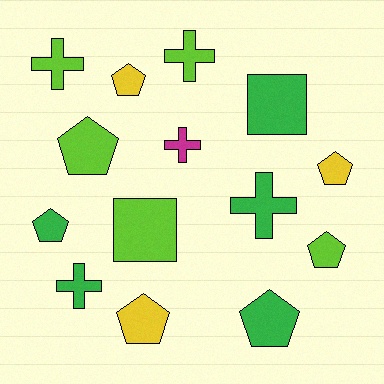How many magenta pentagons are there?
There are no magenta pentagons.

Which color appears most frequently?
Green, with 5 objects.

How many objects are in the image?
There are 14 objects.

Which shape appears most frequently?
Pentagon, with 7 objects.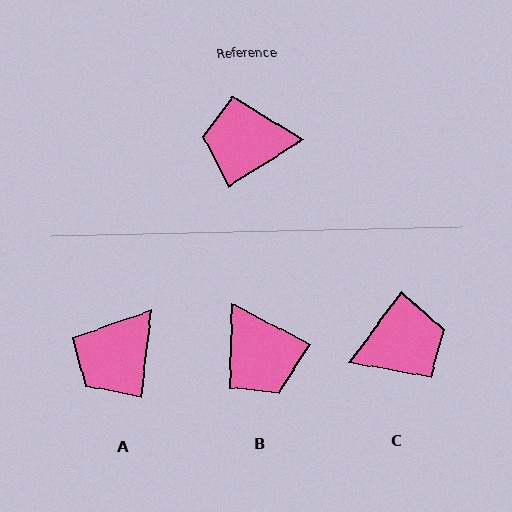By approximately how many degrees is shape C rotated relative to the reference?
Approximately 159 degrees clockwise.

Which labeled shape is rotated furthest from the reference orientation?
C, about 159 degrees away.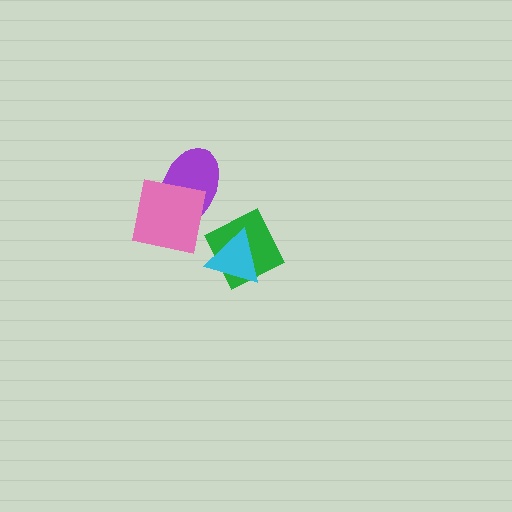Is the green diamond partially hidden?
Yes, it is partially covered by another shape.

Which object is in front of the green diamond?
The cyan triangle is in front of the green diamond.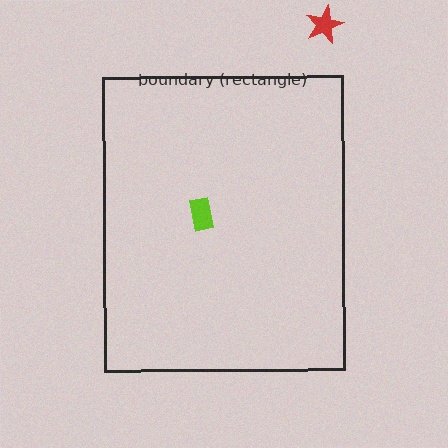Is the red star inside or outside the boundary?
Outside.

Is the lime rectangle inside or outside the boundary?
Inside.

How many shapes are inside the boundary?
1 inside, 1 outside.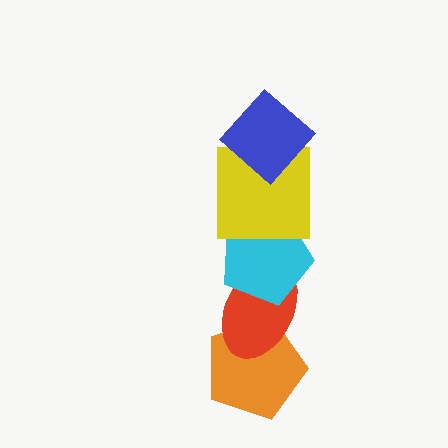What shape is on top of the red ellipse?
The cyan pentagon is on top of the red ellipse.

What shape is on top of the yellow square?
The blue diamond is on top of the yellow square.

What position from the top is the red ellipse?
The red ellipse is 4th from the top.